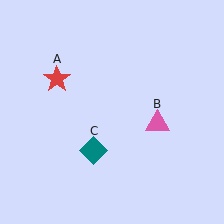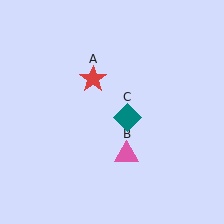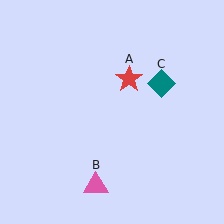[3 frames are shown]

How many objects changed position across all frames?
3 objects changed position: red star (object A), pink triangle (object B), teal diamond (object C).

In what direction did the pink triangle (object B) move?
The pink triangle (object B) moved down and to the left.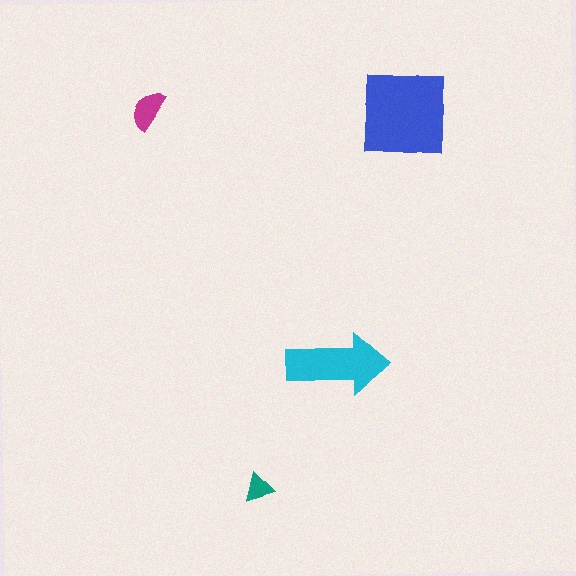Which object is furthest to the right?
The blue square is rightmost.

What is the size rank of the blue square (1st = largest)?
1st.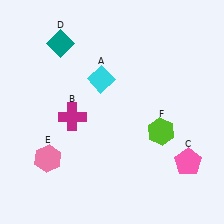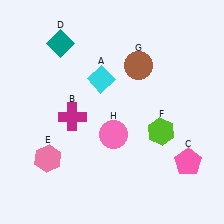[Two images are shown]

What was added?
A brown circle (G), a pink circle (H) were added in Image 2.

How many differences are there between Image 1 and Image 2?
There are 2 differences between the two images.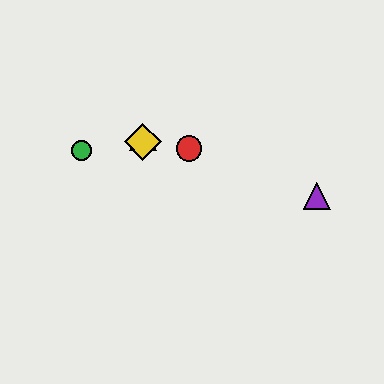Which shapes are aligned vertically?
The blue triangle, the yellow diamond are aligned vertically.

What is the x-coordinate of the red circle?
The red circle is at x≈189.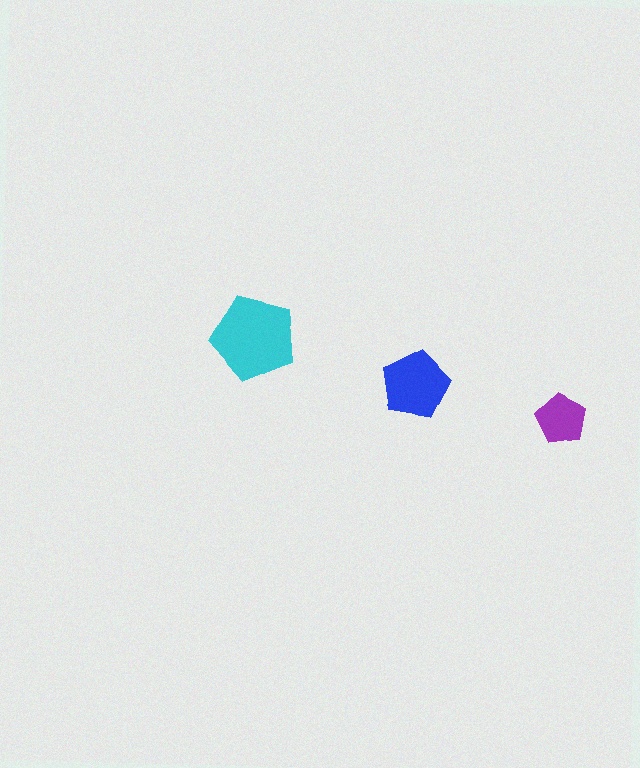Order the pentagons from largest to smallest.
the cyan one, the blue one, the purple one.